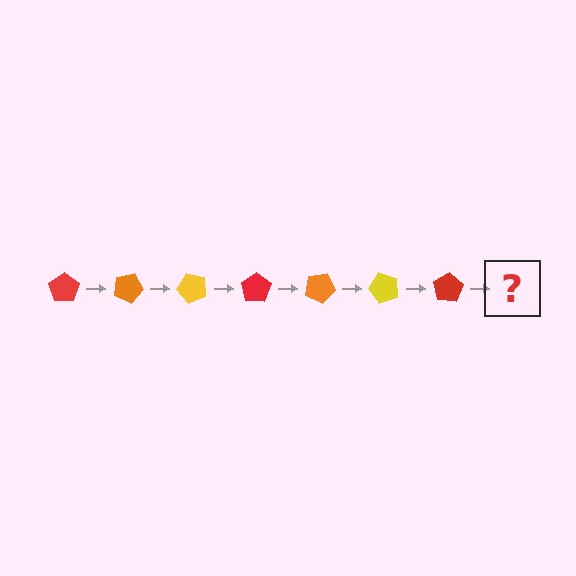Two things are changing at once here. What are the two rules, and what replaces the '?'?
The two rules are that it rotates 25 degrees each step and the color cycles through red, orange, and yellow. The '?' should be an orange pentagon, rotated 175 degrees from the start.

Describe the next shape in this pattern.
It should be an orange pentagon, rotated 175 degrees from the start.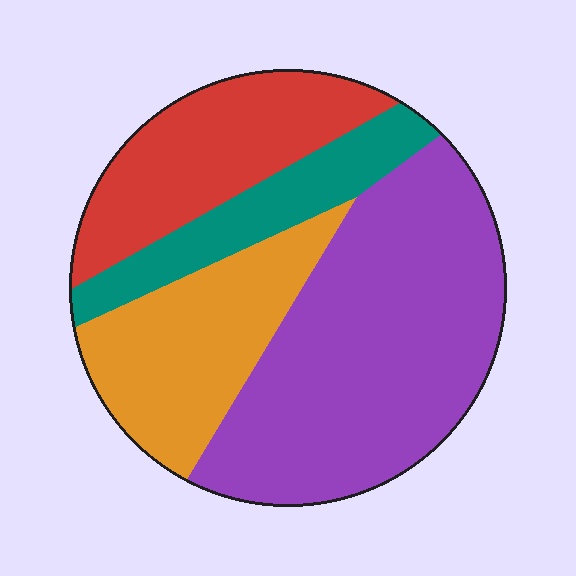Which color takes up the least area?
Teal, at roughly 15%.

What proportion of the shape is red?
Red takes up about one fifth (1/5) of the shape.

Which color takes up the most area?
Purple, at roughly 45%.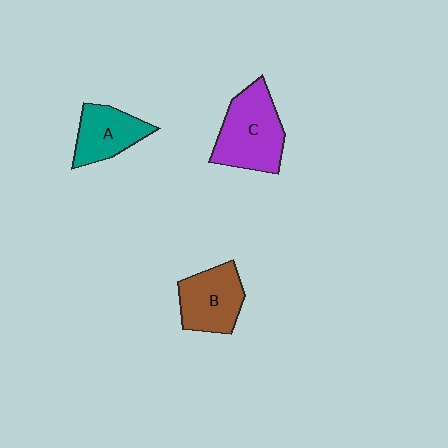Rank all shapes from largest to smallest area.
From largest to smallest: C (purple), B (brown), A (teal).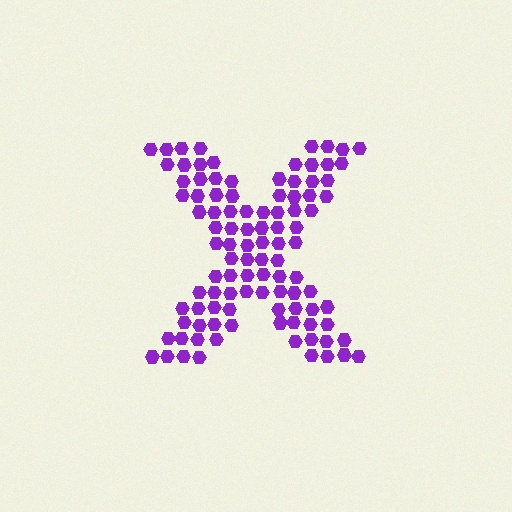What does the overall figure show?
The overall figure shows the letter X.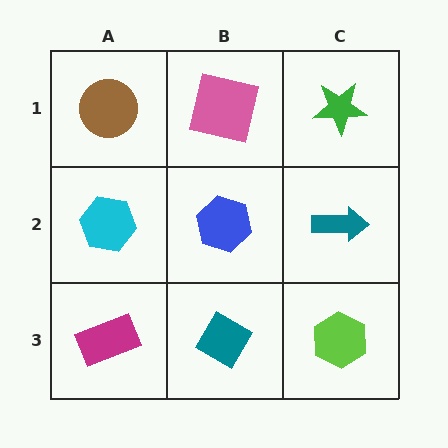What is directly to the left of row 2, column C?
A blue hexagon.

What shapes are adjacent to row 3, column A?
A cyan hexagon (row 2, column A), a teal diamond (row 3, column B).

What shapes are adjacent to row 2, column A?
A brown circle (row 1, column A), a magenta rectangle (row 3, column A), a blue hexagon (row 2, column B).